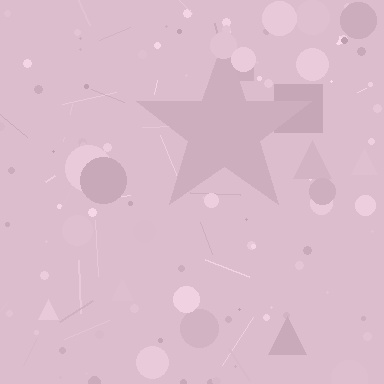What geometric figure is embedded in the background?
A star is embedded in the background.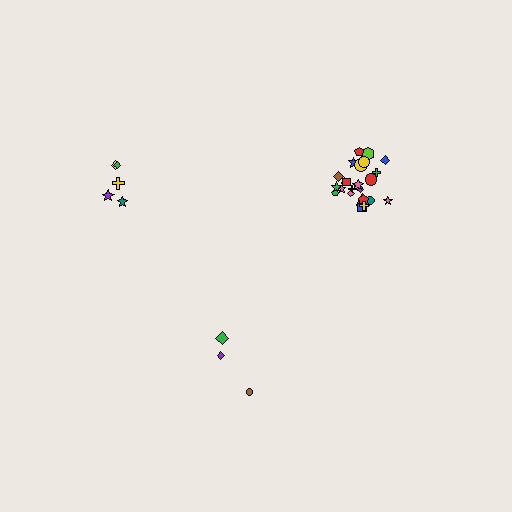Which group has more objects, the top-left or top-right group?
The top-right group.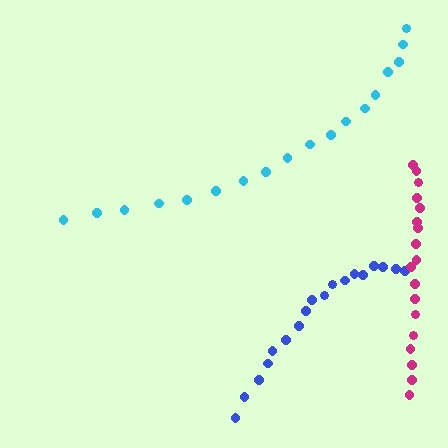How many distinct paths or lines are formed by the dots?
There are 3 distinct paths.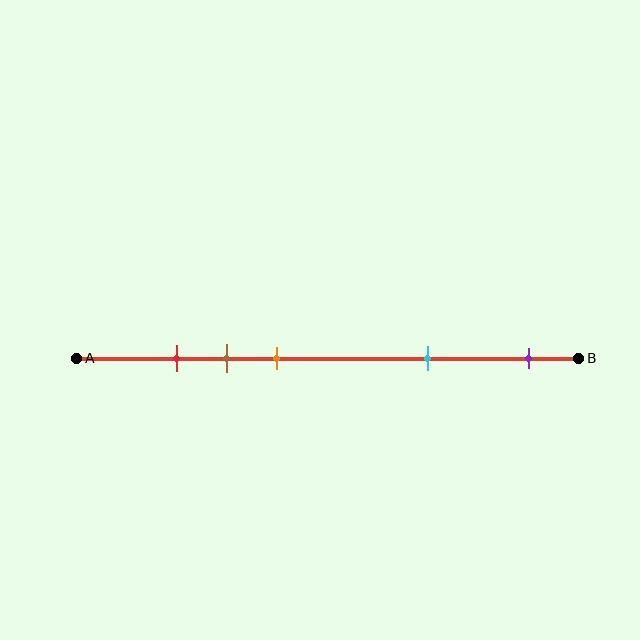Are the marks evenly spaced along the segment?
No, the marks are not evenly spaced.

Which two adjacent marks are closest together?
The red and brown marks are the closest adjacent pair.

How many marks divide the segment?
There are 5 marks dividing the segment.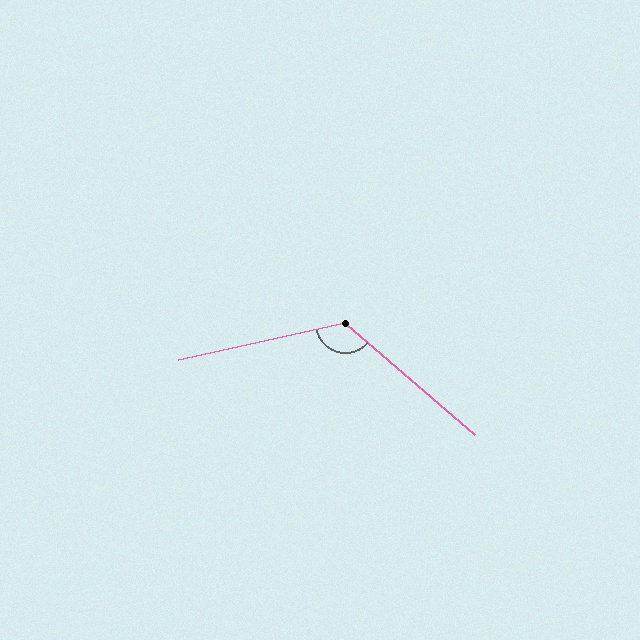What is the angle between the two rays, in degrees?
Approximately 127 degrees.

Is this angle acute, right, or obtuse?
It is obtuse.